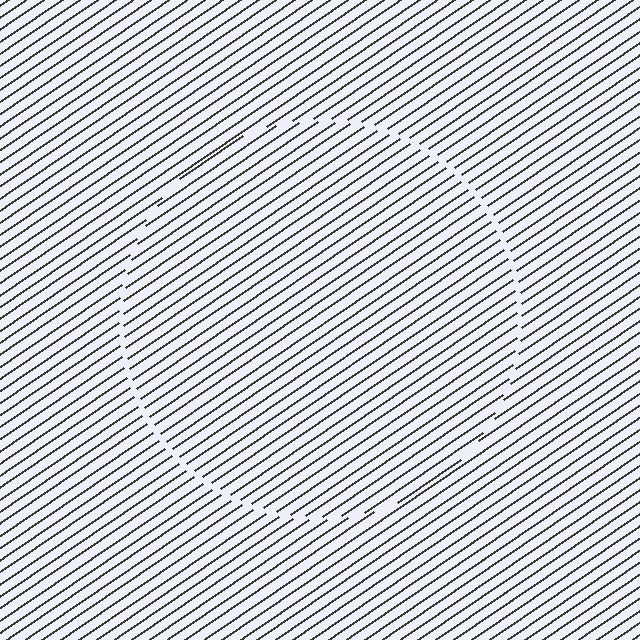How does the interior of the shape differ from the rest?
The interior of the shape contains the same grating, shifted by half a period — the contour is defined by the phase discontinuity where line-ends from the inner and outer gratings abut.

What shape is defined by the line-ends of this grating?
An illusory circle. The interior of the shape contains the same grating, shifted by half a period — the contour is defined by the phase discontinuity where line-ends from the inner and outer gratings abut.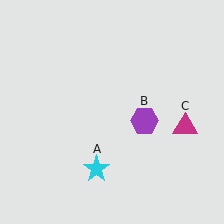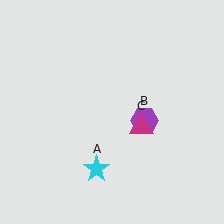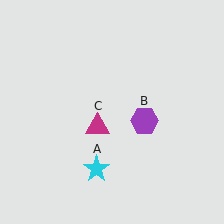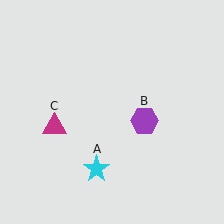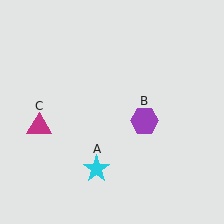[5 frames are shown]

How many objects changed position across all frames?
1 object changed position: magenta triangle (object C).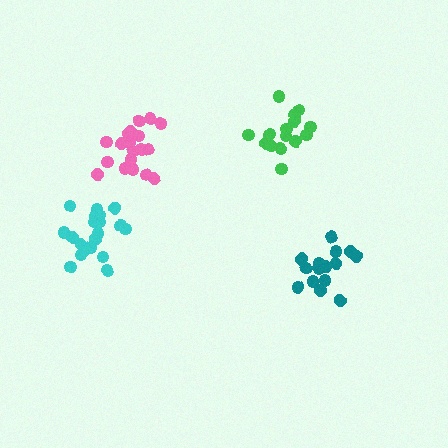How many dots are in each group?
Group 1: 16 dots, Group 2: 19 dots, Group 3: 15 dots, Group 4: 20 dots (70 total).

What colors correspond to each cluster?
The clusters are colored: green, pink, teal, cyan.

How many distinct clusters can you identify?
There are 4 distinct clusters.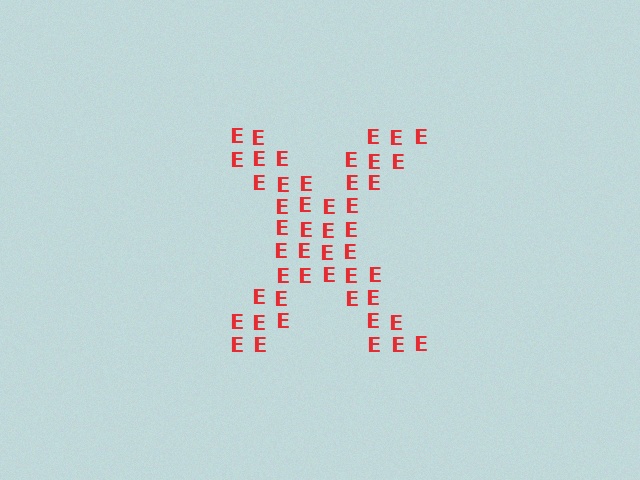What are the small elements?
The small elements are letter E's.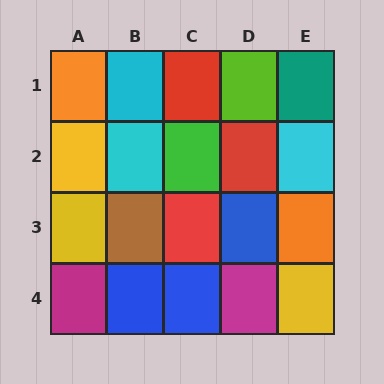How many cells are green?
1 cell is green.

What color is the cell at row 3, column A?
Yellow.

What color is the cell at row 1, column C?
Red.